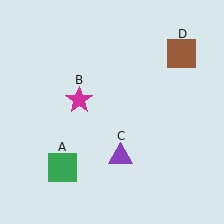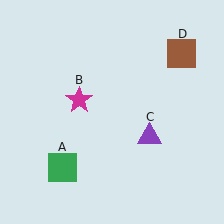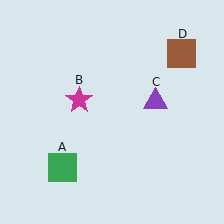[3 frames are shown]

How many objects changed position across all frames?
1 object changed position: purple triangle (object C).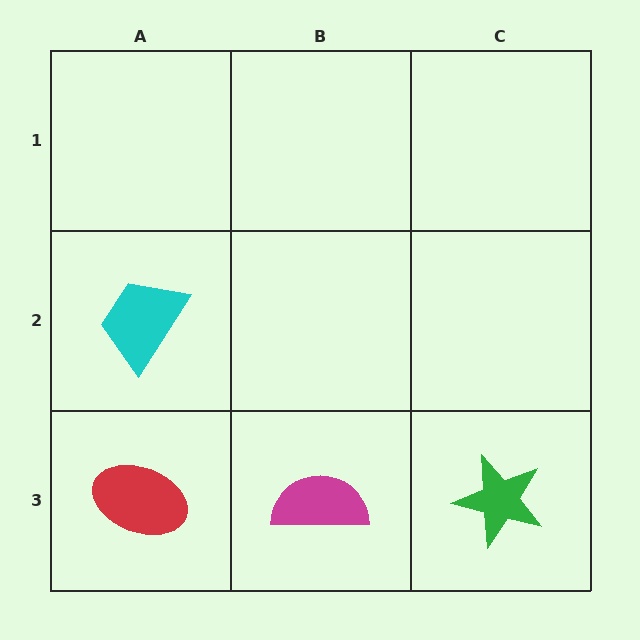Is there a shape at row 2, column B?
No, that cell is empty.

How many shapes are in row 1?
0 shapes.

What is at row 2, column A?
A cyan trapezoid.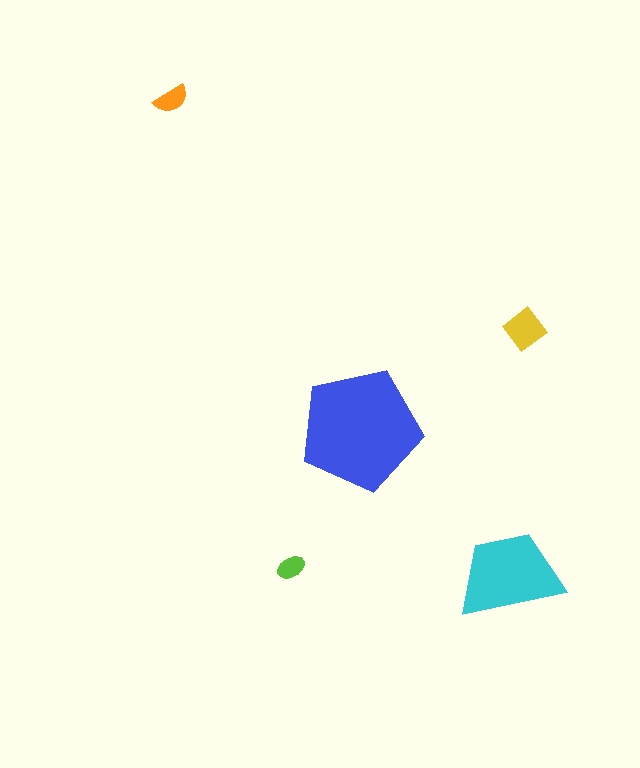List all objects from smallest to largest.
The lime ellipse, the orange semicircle, the yellow diamond, the cyan trapezoid, the blue pentagon.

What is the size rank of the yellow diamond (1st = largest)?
3rd.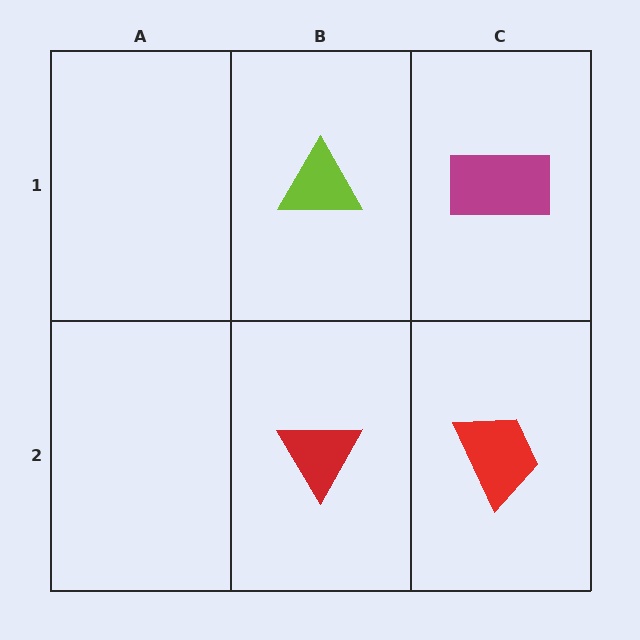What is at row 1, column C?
A magenta rectangle.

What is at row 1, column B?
A lime triangle.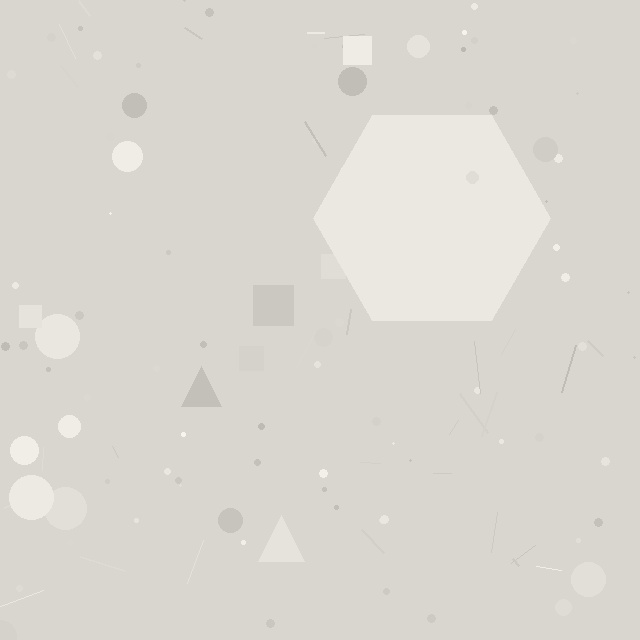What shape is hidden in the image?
A hexagon is hidden in the image.